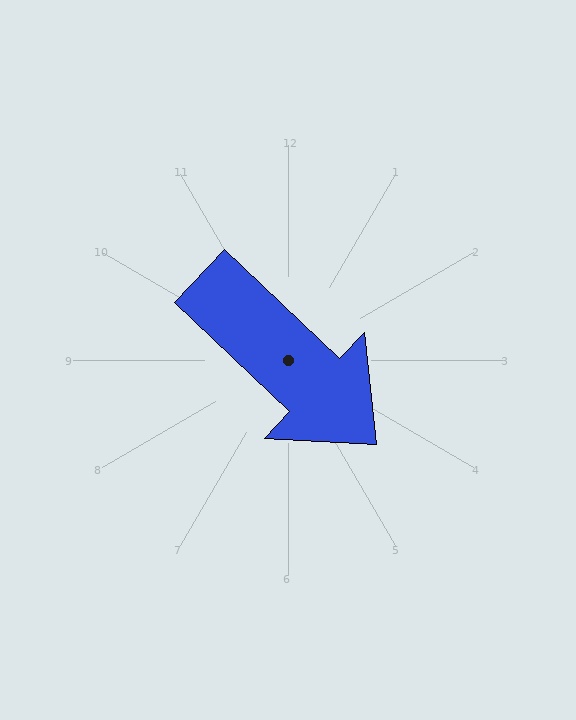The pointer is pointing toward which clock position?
Roughly 4 o'clock.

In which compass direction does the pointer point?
Southeast.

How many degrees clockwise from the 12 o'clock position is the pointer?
Approximately 134 degrees.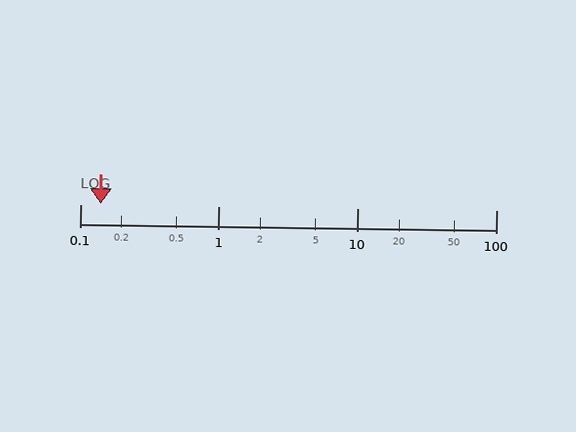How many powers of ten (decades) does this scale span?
The scale spans 3 decades, from 0.1 to 100.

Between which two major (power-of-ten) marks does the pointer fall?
The pointer is between 0.1 and 1.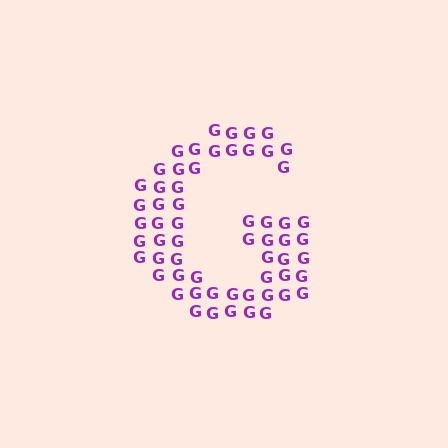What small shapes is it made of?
It is made of small letter G's.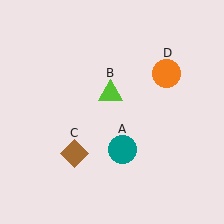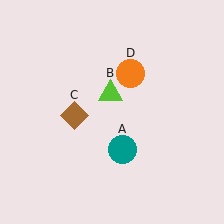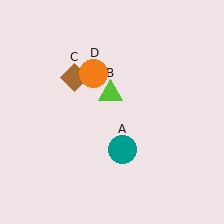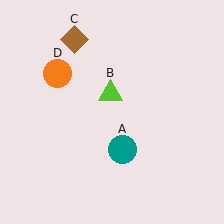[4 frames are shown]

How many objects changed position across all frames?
2 objects changed position: brown diamond (object C), orange circle (object D).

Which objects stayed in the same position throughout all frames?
Teal circle (object A) and lime triangle (object B) remained stationary.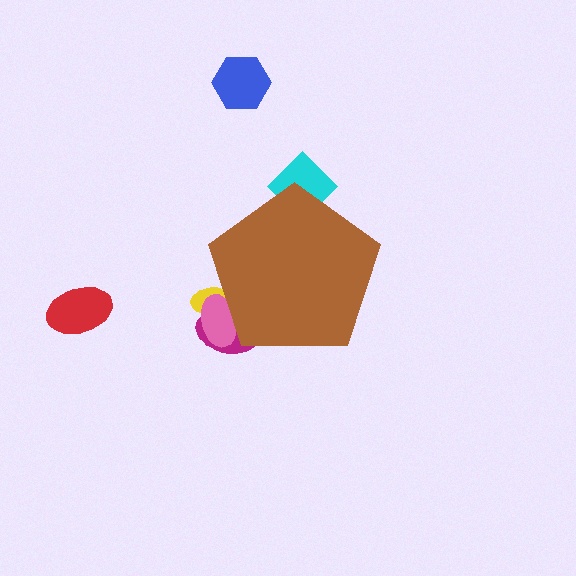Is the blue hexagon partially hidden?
No, the blue hexagon is fully visible.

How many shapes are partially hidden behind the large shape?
4 shapes are partially hidden.